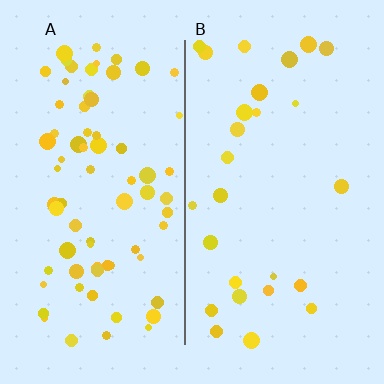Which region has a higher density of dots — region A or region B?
A (the left).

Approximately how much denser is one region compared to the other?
Approximately 2.7× — region A over region B.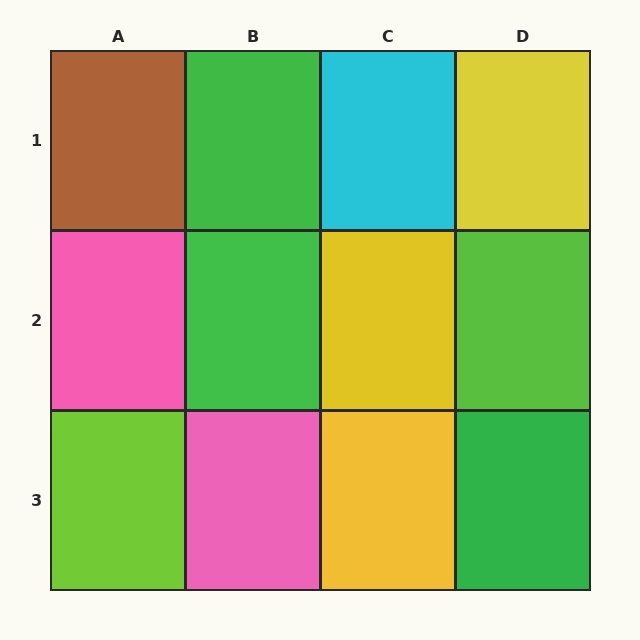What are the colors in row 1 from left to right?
Brown, green, cyan, yellow.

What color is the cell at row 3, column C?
Yellow.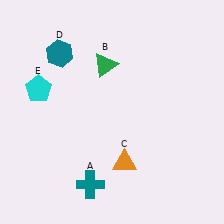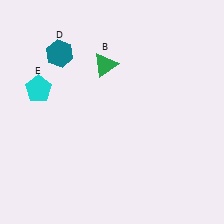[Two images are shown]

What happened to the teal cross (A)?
The teal cross (A) was removed in Image 2. It was in the bottom-left area of Image 1.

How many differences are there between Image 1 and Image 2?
There are 2 differences between the two images.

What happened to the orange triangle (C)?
The orange triangle (C) was removed in Image 2. It was in the bottom-right area of Image 1.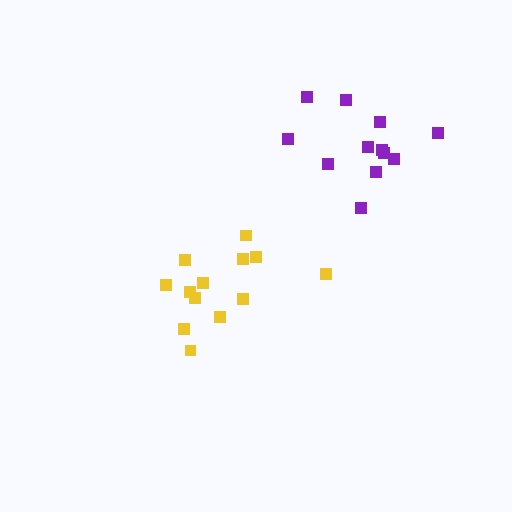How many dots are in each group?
Group 1: 12 dots, Group 2: 13 dots (25 total).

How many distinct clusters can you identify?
There are 2 distinct clusters.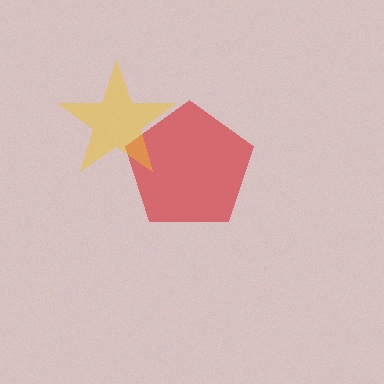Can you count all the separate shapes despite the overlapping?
Yes, there are 2 separate shapes.